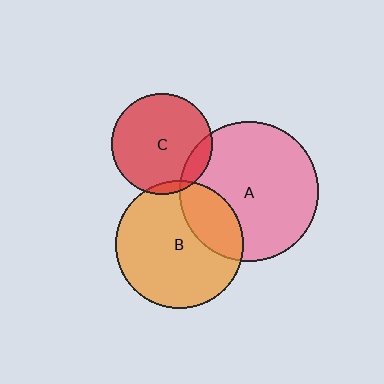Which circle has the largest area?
Circle A (pink).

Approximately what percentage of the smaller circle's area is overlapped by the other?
Approximately 10%.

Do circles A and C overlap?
Yes.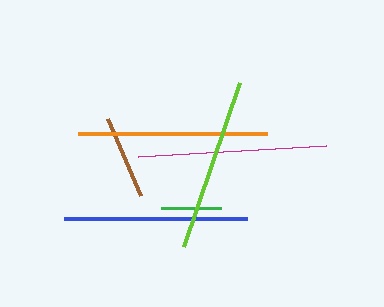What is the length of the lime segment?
The lime segment is approximately 174 pixels long.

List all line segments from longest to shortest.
From longest to shortest: orange, magenta, blue, lime, brown, green.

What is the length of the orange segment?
The orange segment is approximately 189 pixels long.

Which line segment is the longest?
The orange line is the longest at approximately 189 pixels.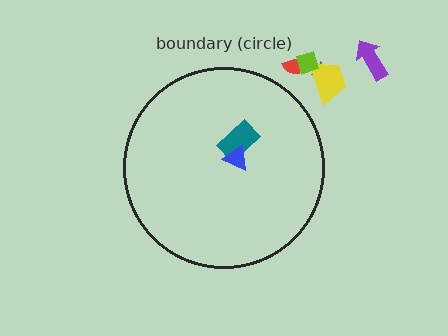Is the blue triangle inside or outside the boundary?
Inside.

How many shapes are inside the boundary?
2 inside, 5 outside.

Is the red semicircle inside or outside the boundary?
Outside.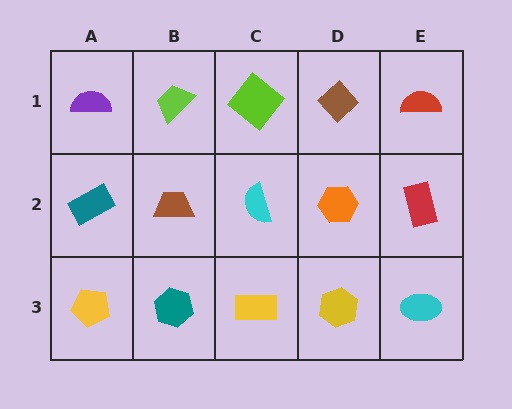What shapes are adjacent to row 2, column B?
A lime trapezoid (row 1, column B), a teal hexagon (row 3, column B), a teal rectangle (row 2, column A), a cyan semicircle (row 2, column C).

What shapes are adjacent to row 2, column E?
A red semicircle (row 1, column E), a cyan ellipse (row 3, column E), an orange hexagon (row 2, column D).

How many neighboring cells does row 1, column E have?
2.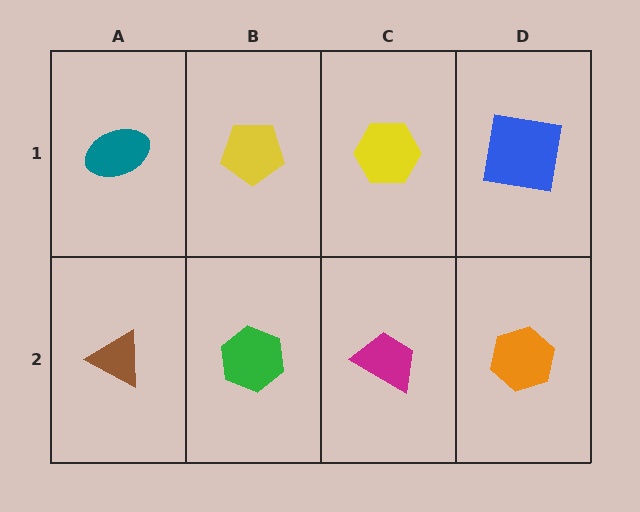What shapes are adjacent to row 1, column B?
A green hexagon (row 2, column B), a teal ellipse (row 1, column A), a yellow hexagon (row 1, column C).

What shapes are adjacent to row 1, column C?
A magenta trapezoid (row 2, column C), a yellow pentagon (row 1, column B), a blue square (row 1, column D).